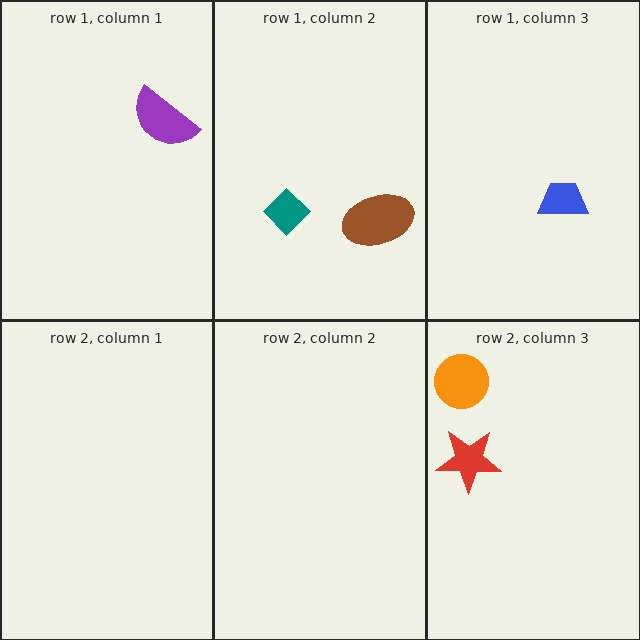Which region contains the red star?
The row 2, column 3 region.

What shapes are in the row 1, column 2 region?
The teal diamond, the brown ellipse.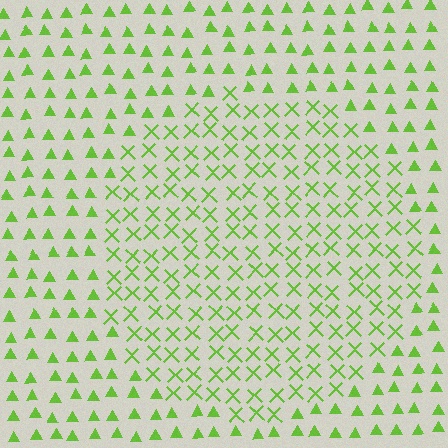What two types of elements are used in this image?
The image uses X marks inside the circle region and triangles outside it.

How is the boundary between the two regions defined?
The boundary is defined by a change in element shape: X marks inside vs. triangles outside. All elements share the same color and spacing.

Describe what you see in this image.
The image is filled with small lime elements arranged in a uniform grid. A circle-shaped region contains X marks, while the surrounding area contains triangles. The boundary is defined purely by the change in element shape.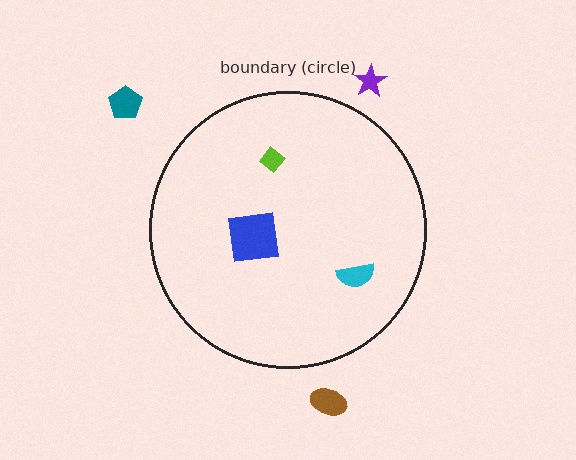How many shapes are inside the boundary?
3 inside, 3 outside.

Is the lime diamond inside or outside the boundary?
Inside.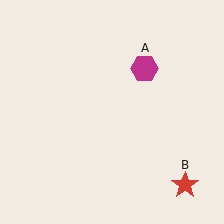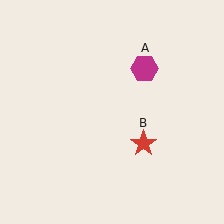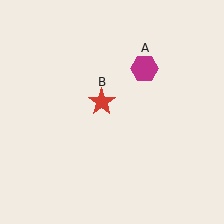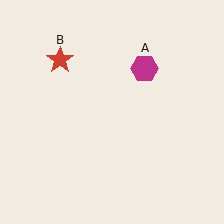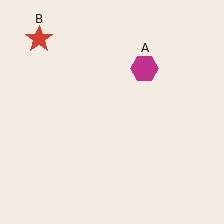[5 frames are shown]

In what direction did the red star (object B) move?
The red star (object B) moved up and to the left.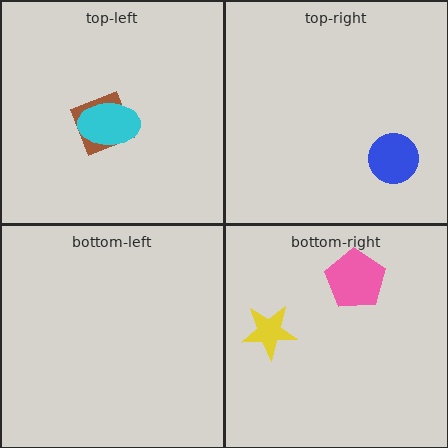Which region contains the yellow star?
The bottom-right region.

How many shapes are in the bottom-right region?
2.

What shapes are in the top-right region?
The blue circle.